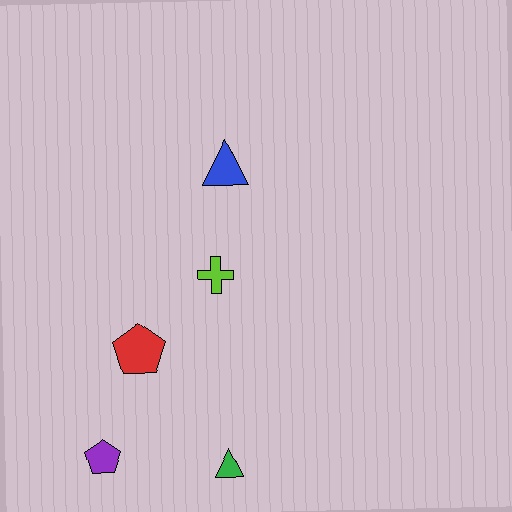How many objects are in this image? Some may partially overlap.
There are 5 objects.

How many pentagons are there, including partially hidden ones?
There are 2 pentagons.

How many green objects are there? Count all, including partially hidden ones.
There is 1 green object.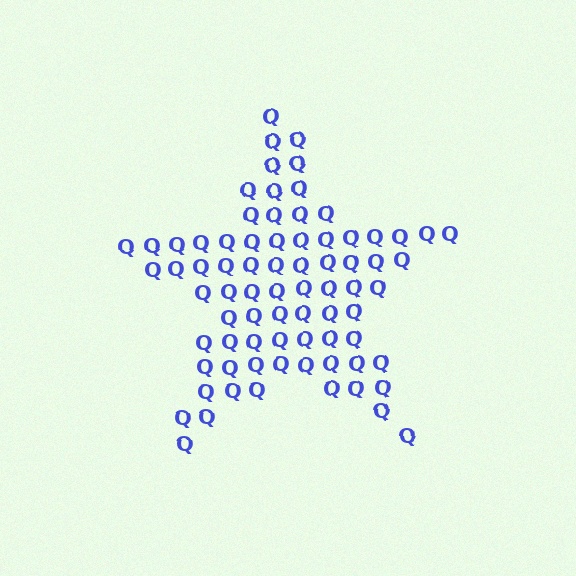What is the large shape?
The large shape is a star.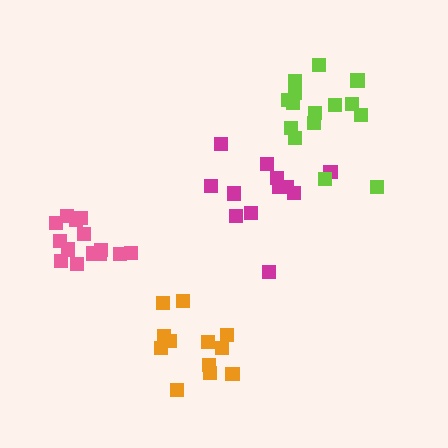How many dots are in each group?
Group 1: 12 dots, Group 2: 14 dots, Group 3: 12 dots, Group 4: 15 dots (53 total).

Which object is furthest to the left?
The pink cluster is leftmost.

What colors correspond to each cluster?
The clusters are colored: orange, pink, magenta, lime.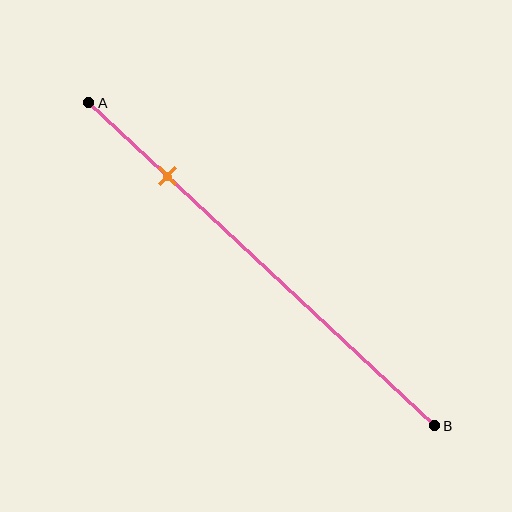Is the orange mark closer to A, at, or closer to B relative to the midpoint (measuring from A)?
The orange mark is closer to point A than the midpoint of segment AB.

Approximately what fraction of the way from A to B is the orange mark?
The orange mark is approximately 25% of the way from A to B.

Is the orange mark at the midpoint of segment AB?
No, the mark is at about 25% from A, not at the 50% midpoint.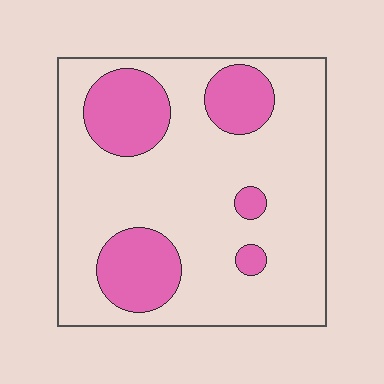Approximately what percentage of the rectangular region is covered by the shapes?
Approximately 25%.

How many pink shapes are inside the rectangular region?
5.